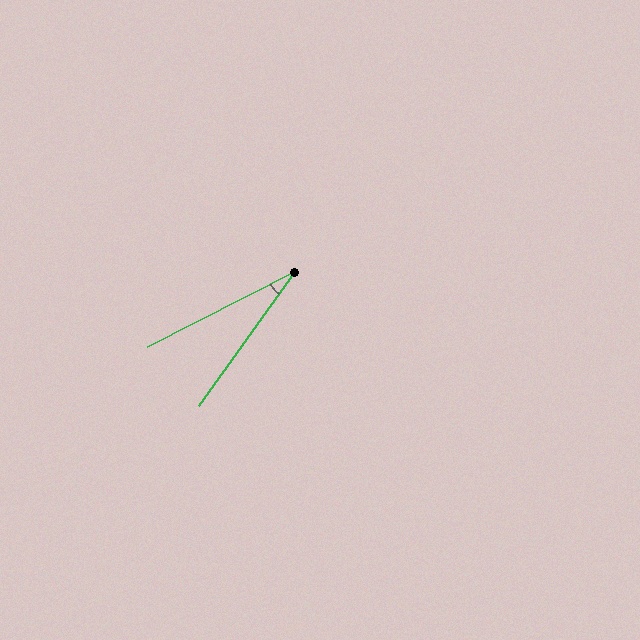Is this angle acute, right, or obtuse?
It is acute.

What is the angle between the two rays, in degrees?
Approximately 27 degrees.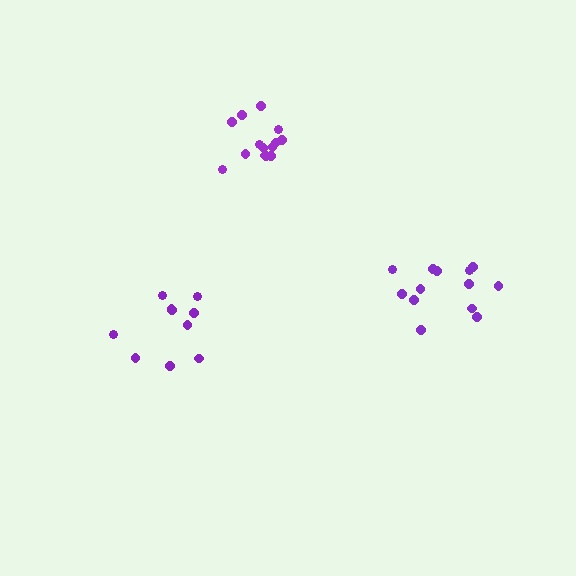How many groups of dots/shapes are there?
There are 3 groups.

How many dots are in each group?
Group 1: 13 dots, Group 2: 10 dots, Group 3: 14 dots (37 total).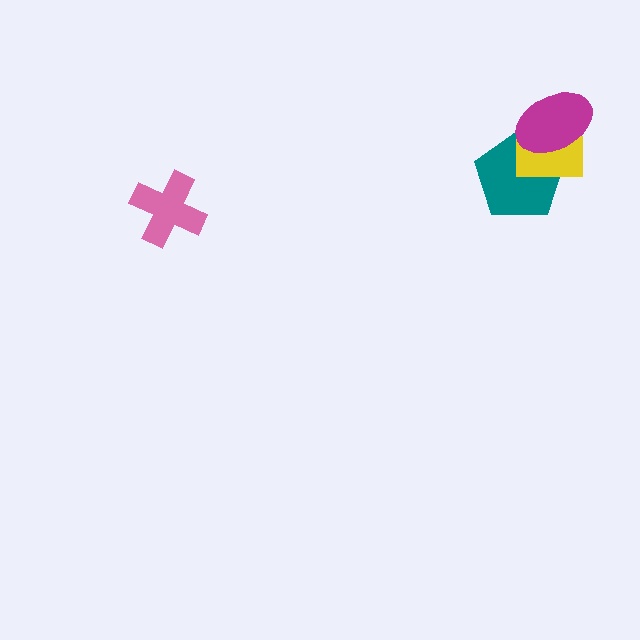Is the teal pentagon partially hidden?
Yes, it is partially covered by another shape.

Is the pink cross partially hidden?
No, no other shape covers it.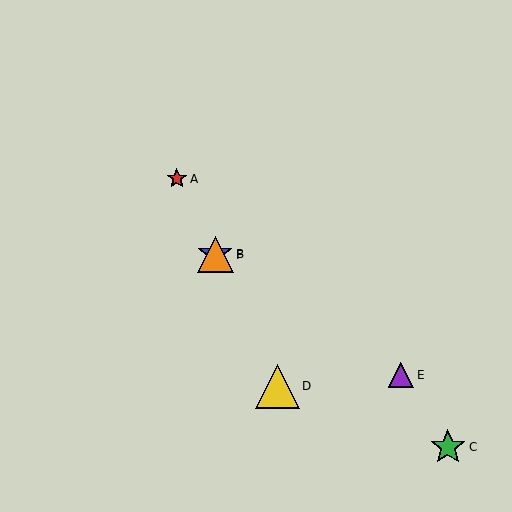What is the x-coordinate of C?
Object C is at x≈448.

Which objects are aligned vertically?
Objects B, F are aligned vertically.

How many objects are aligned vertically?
2 objects (B, F) are aligned vertically.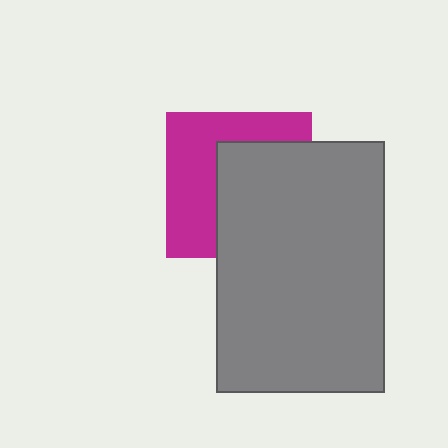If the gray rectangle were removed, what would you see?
You would see the complete magenta square.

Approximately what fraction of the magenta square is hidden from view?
Roughly 52% of the magenta square is hidden behind the gray rectangle.